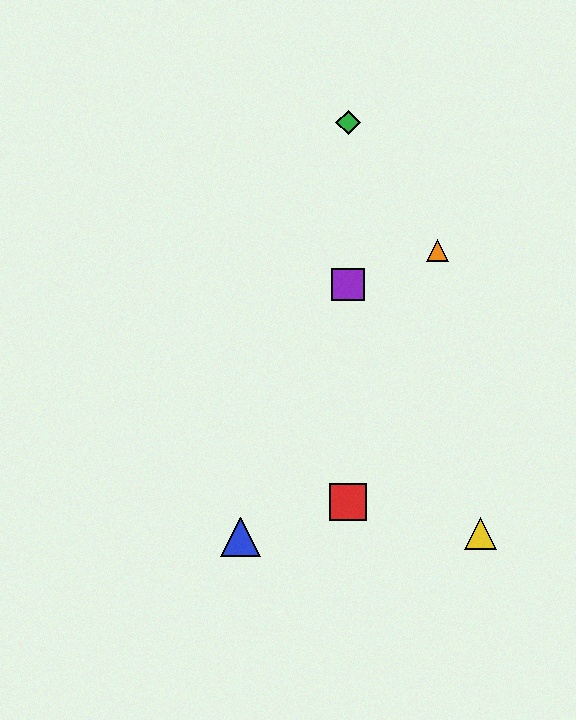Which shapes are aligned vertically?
The red square, the green diamond, the purple square are aligned vertically.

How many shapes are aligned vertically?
3 shapes (the red square, the green diamond, the purple square) are aligned vertically.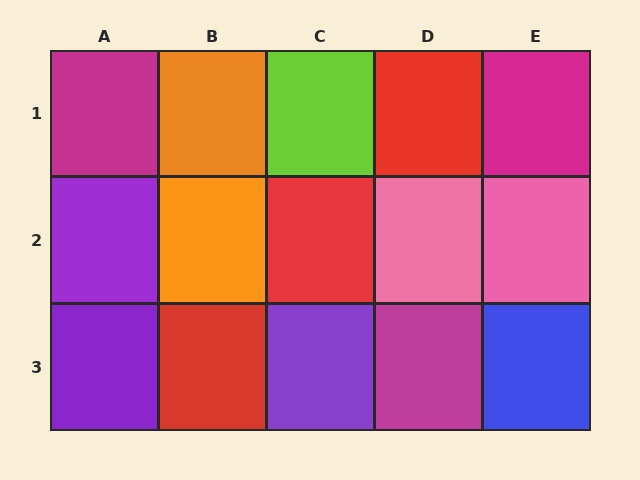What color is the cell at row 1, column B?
Orange.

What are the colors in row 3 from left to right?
Purple, red, purple, magenta, blue.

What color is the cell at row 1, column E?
Magenta.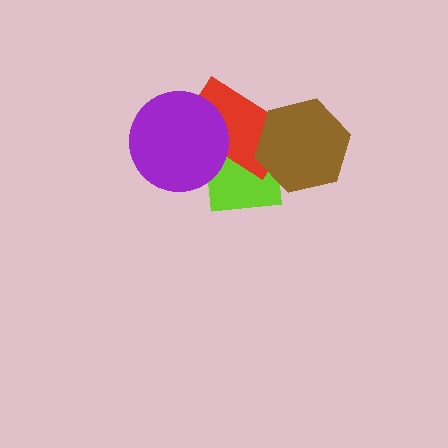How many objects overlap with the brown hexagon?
2 objects overlap with the brown hexagon.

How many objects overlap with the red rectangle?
3 objects overlap with the red rectangle.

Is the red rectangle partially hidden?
Yes, it is partially covered by another shape.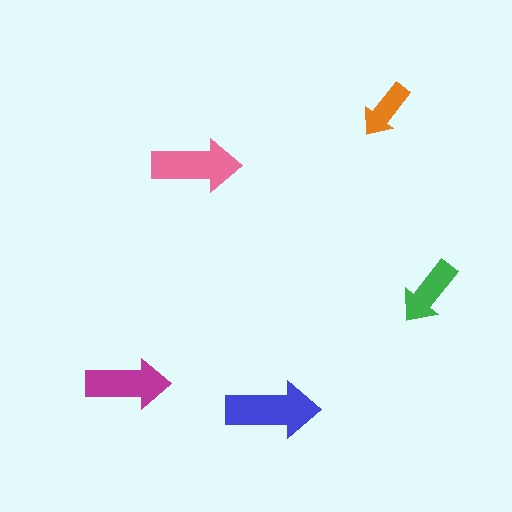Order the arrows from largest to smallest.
the blue one, the pink one, the magenta one, the green one, the orange one.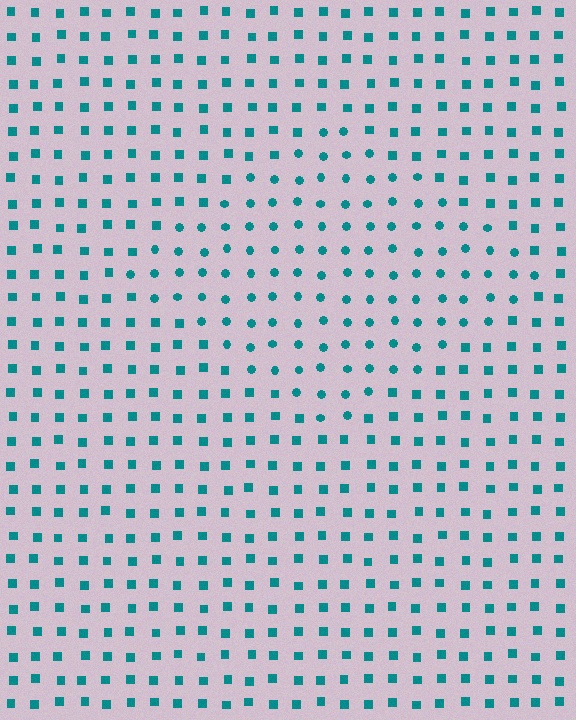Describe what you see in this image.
The image is filled with small teal elements arranged in a uniform grid. A diamond-shaped region contains circles, while the surrounding area contains squares. The boundary is defined purely by the change in element shape.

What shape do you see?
I see a diamond.